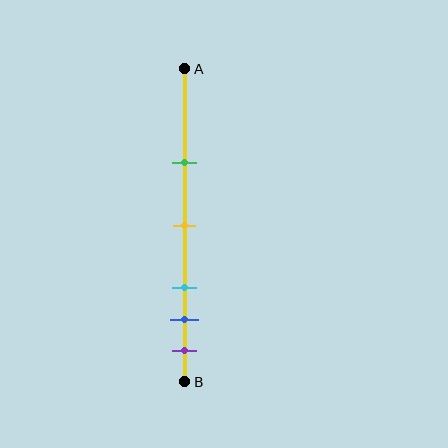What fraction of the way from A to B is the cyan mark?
The cyan mark is approximately 70% (0.7) of the way from A to B.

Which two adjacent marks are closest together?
The blue and purple marks are the closest adjacent pair.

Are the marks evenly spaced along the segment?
No, the marks are not evenly spaced.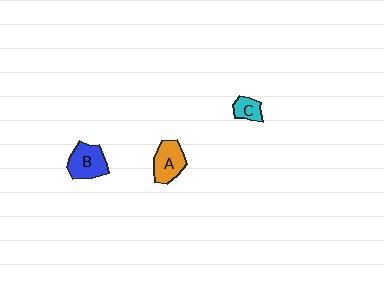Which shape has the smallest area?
Shape C (cyan).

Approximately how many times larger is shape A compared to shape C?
Approximately 1.9 times.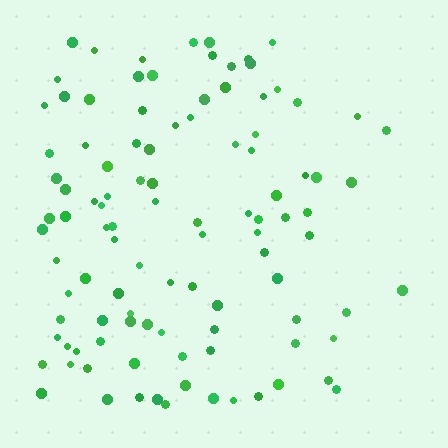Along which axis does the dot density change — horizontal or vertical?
Horizontal.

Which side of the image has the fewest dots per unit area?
The right.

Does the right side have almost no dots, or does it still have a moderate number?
Still a moderate number, just noticeably fewer than the left.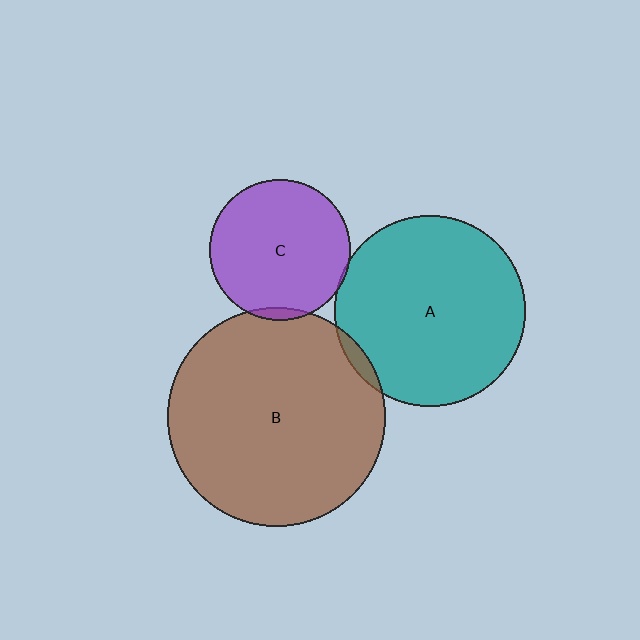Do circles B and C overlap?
Yes.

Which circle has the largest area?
Circle B (brown).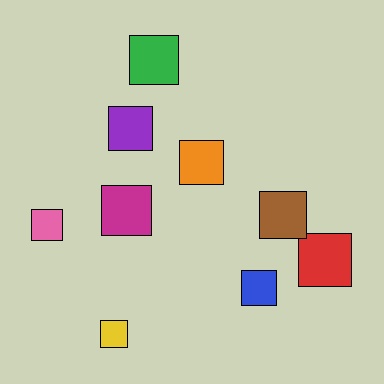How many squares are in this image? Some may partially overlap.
There are 9 squares.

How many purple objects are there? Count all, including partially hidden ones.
There is 1 purple object.